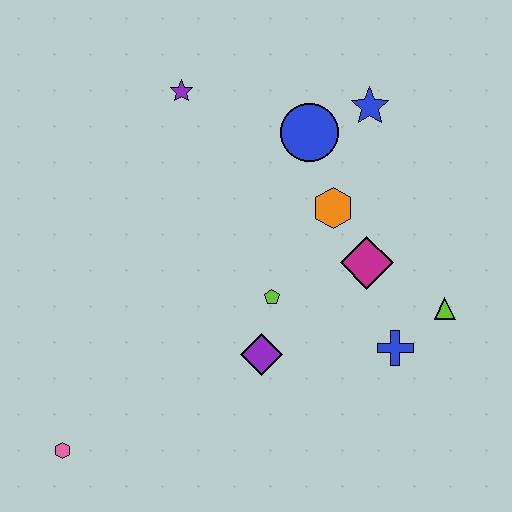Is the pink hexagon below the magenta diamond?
Yes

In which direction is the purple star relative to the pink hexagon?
The purple star is above the pink hexagon.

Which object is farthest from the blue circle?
The pink hexagon is farthest from the blue circle.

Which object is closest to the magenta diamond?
The orange hexagon is closest to the magenta diamond.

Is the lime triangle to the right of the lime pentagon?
Yes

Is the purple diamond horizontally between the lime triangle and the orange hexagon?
No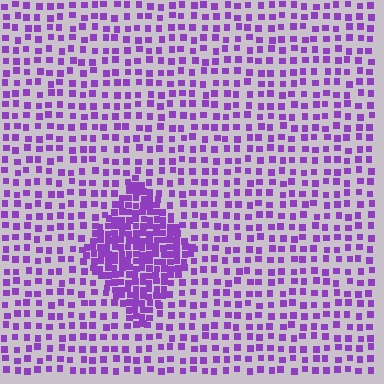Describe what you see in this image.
The image contains small purple elements arranged at two different densities. A diamond-shaped region is visible where the elements are more densely packed than the surrounding area.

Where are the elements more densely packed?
The elements are more densely packed inside the diamond boundary.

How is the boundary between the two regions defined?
The boundary is defined by a change in element density (approximately 2.5x ratio). All elements are the same color, size, and shape.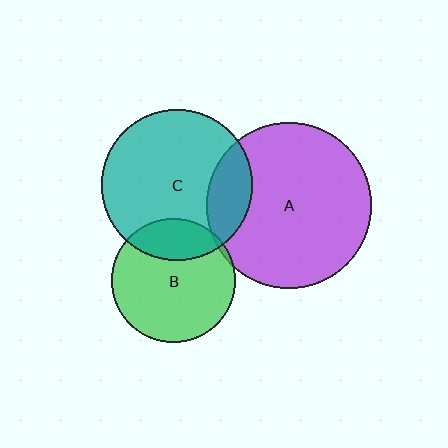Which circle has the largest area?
Circle A (purple).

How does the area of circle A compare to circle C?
Approximately 1.2 times.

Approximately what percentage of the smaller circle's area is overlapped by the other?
Approximately 20%.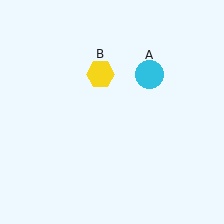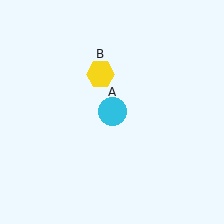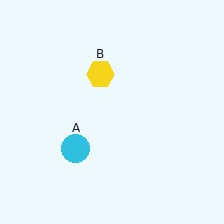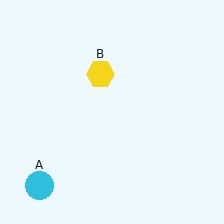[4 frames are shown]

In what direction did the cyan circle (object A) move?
The cyan circle (object A) moved down and to the left.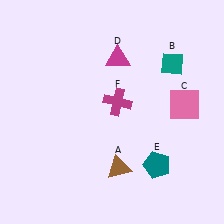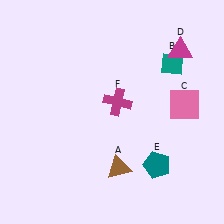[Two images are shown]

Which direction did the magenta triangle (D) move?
The magenta triangle (D) moved right.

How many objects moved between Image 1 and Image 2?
1 object moved between the two images.